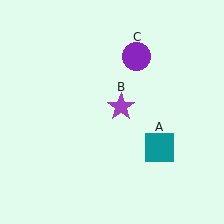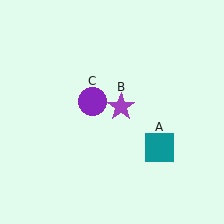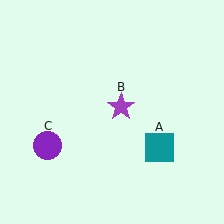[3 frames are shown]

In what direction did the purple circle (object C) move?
The purple circle (object C) moved down and to the left.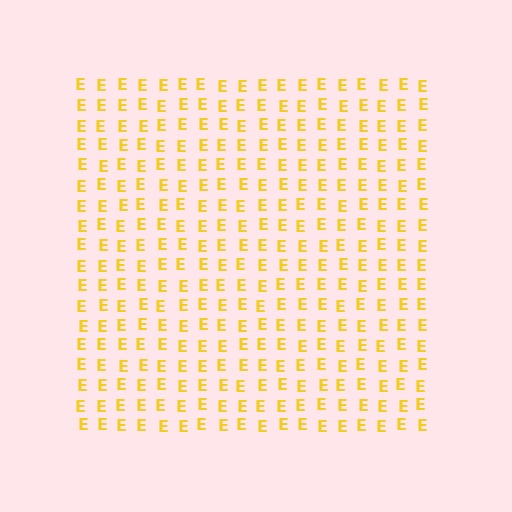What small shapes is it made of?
It is made of small letter E's.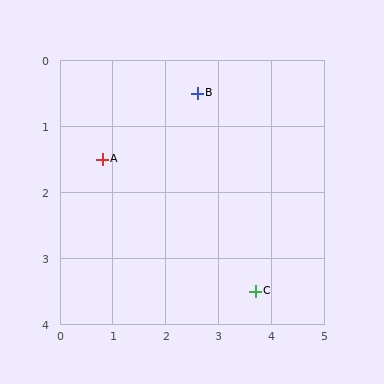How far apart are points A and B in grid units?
Points A and B are about 2.1 grid units apart.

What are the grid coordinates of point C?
Point C is at approximately (3.7, 3.5).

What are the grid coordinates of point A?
Point A is at approximately (0.8, 1.5).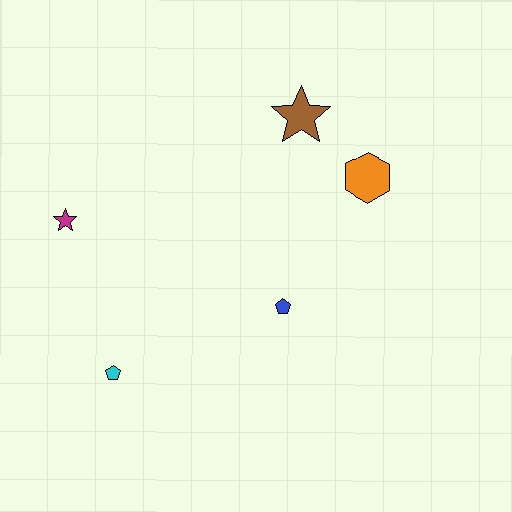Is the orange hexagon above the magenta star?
Yes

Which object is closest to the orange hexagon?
The brown star is closest to the orange hexagon.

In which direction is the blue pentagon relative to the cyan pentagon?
The blue pentagon is to the right of the cyan pentagon.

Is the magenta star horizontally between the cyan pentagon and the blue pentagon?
No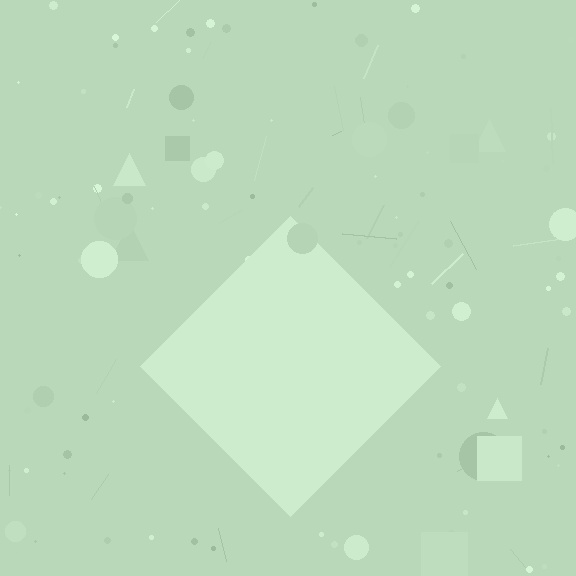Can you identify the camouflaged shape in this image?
The camouflaged shape is a diamond.